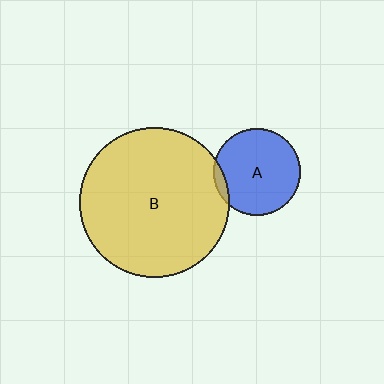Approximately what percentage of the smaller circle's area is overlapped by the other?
Approximately 5%.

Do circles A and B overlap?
Yes.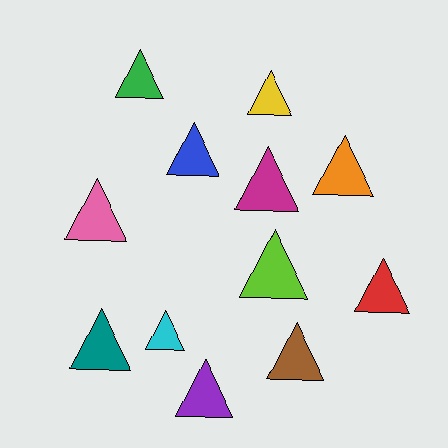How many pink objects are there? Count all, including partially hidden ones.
There is 1 pink object.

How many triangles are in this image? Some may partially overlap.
There are 12 triangles.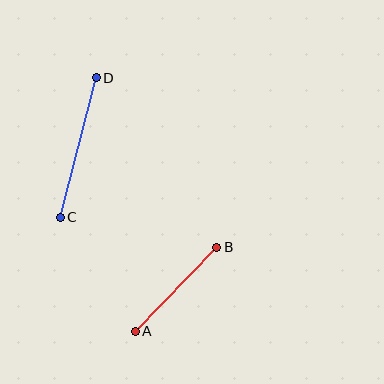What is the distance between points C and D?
The distance is approximately 144 pixels.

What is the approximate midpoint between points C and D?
The midpoint is at approximately (78, 147) pixels.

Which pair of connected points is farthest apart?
Points C and D are farthest apart.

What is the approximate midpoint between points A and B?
The midpoint is at approximately (176, 289) pixels.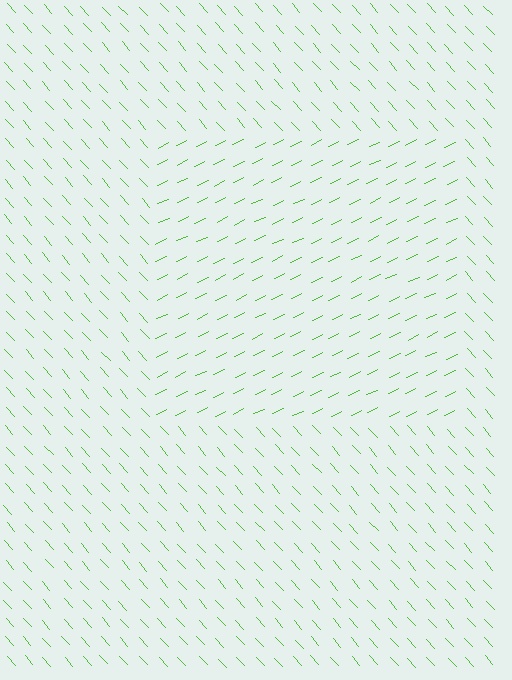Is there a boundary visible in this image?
Yes, there is a texture boundary formed by a change in line orientation.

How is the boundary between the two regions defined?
The boundary is defined purely by a change in line orientation (approximately 74 degrees difference). All lines are the same color and thickness.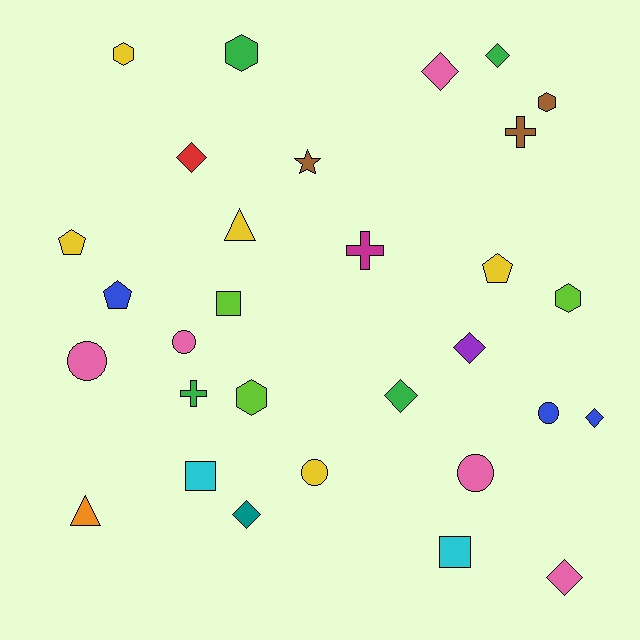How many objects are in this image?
There are 30 objects.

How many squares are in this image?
There are 3 squares.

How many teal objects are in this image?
There is 1 teal object.